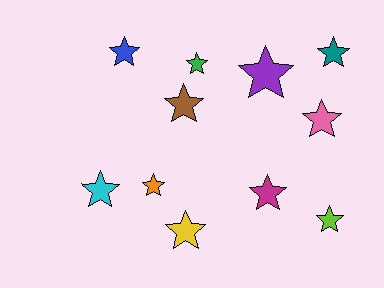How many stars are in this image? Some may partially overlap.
There are 11 stars.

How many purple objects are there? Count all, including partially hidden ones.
There is 1 purple object.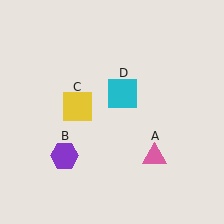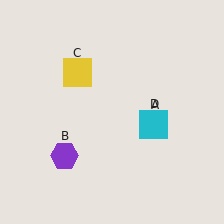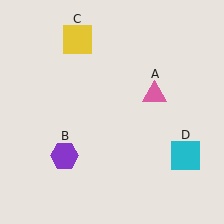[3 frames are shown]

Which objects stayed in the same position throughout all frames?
Purple hexagon (object B) remained stationary.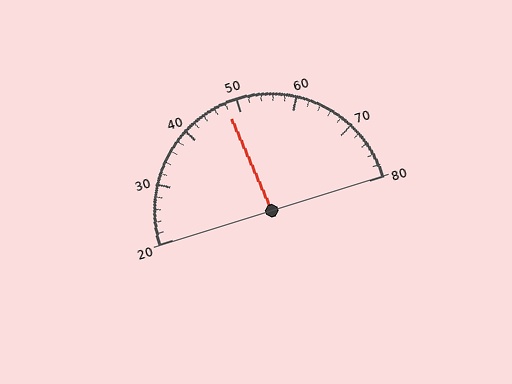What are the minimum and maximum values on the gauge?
The gauge ranges from 20 to 80.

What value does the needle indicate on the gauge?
The needle indicates approximately 48.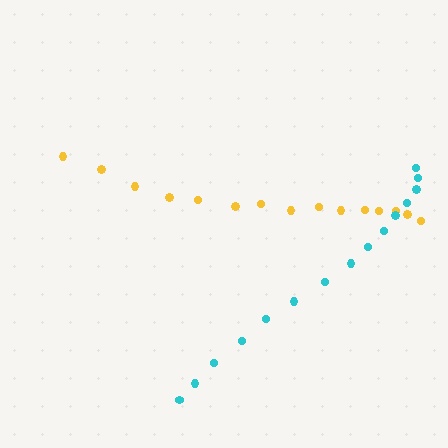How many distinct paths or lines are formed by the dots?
There are 2 distinct paths.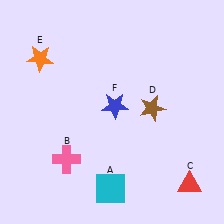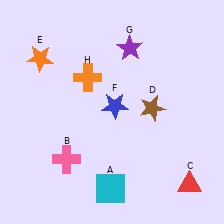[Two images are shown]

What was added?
A purple star (G), an orange cross (H) were added in Image 2.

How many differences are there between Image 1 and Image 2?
There are 2 differences between the two images.